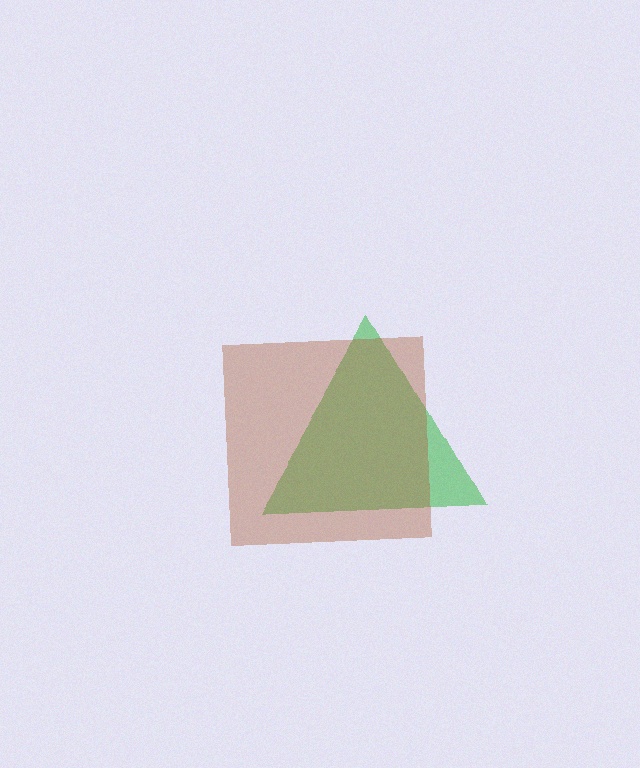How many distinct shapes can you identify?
There are 2 distinct shapes: a green triangle, a brown square.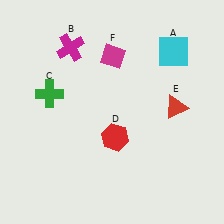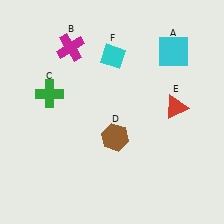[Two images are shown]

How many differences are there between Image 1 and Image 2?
There are 2 differences between the two images.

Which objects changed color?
D changed from red to brown. F changed from magenta to cyan.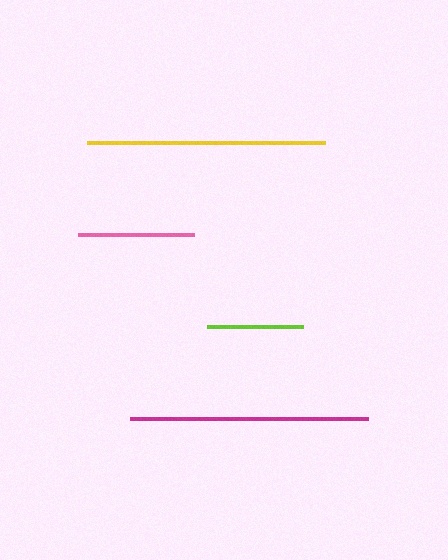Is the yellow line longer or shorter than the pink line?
The yellow line is longer than the pink line.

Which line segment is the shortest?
The lime line is the shortest at approximately 96 pixels.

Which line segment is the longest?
The magenta line is the longest at approximately 238 pixels.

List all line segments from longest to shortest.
From longest to shortest: magenta, yellow, pink, lime.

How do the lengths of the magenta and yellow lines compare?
The magenta and yellow lines are approximately the same length.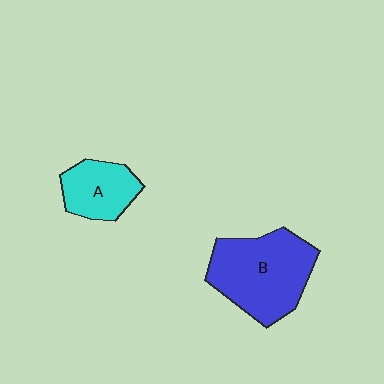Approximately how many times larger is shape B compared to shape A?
Approximately 1.9 times.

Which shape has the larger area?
Shape B (blue).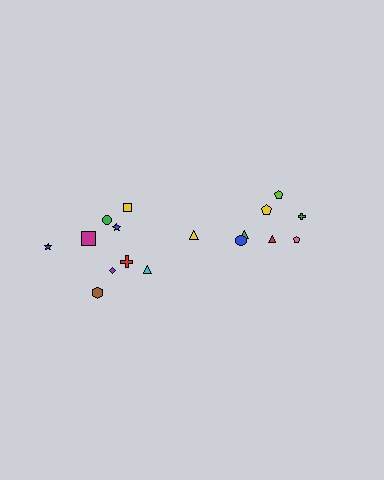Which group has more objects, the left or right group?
The left group.